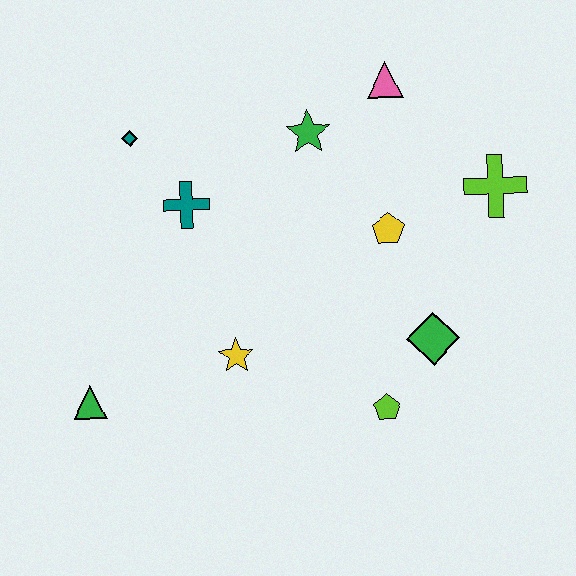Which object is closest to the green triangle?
The yellow star is closest to the green triangle.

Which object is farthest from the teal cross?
The lime cross is farthest from the teal cross.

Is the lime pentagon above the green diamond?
No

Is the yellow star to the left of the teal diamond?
No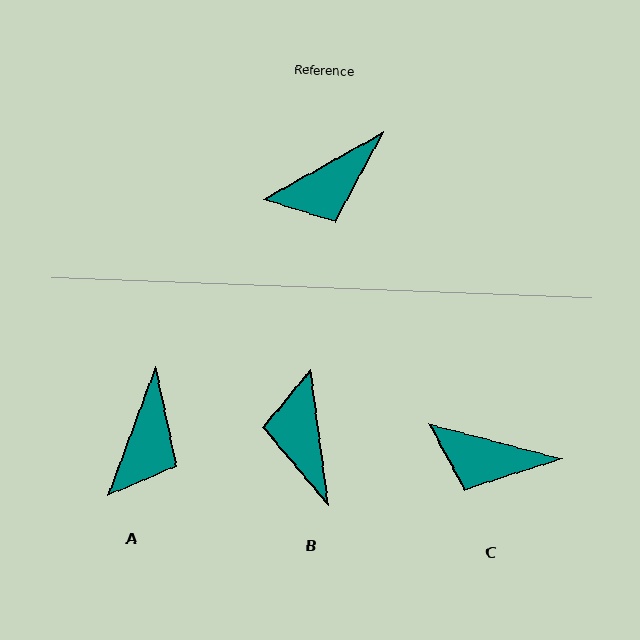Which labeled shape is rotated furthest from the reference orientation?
B, about 112 degrees away.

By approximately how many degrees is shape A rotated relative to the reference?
Approximately 41 degrees counter-clockwise.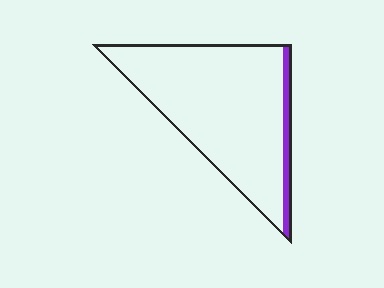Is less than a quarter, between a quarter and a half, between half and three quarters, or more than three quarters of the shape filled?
Less than a quarter.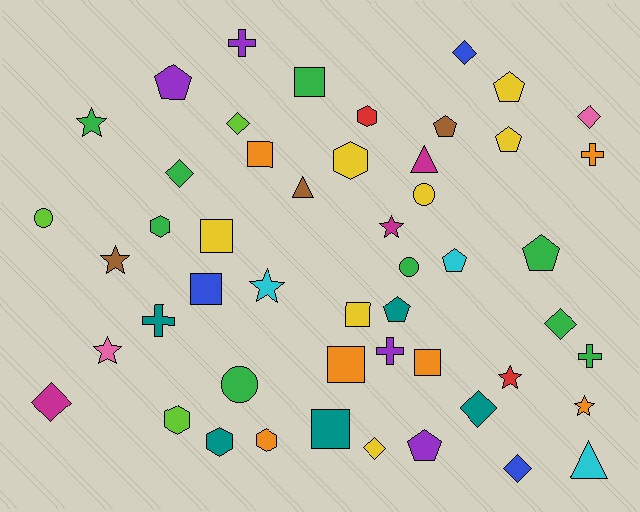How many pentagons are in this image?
There are 8 pentagons.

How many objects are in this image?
There are 50 objects.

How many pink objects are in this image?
There are 2 pink objects.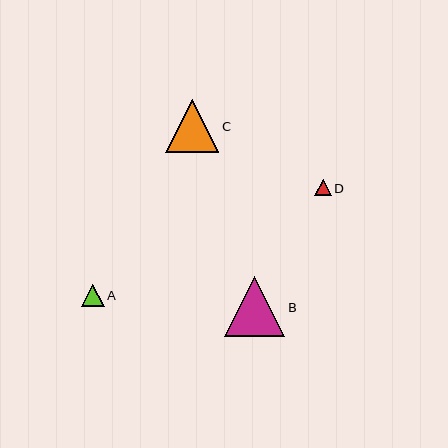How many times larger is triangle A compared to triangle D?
Triangle A is approximately 1.4 times the size of triangle D.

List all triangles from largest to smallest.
From largest to smallest: B, C, A, D.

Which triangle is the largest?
Triangle B is the largest with a size of approximately 60 pixels.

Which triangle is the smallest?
Triangle D is the smallest with a size of approximately 16 pixels.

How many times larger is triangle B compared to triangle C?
Triangle B is approximately 1.1 times the size of triangle C.